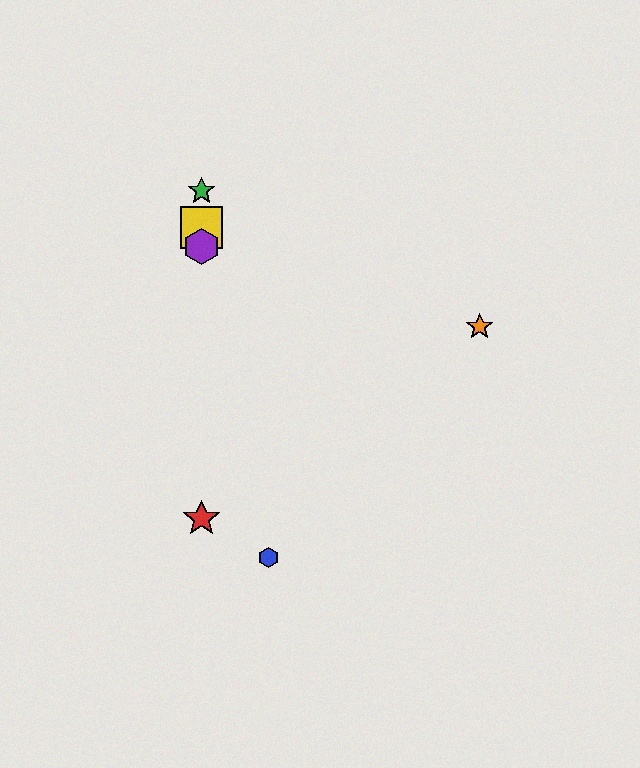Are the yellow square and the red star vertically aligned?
Yes, both are at x≈202.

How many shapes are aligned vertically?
4 shapes (the red star, the green star, the yellow square, the purple hexagon) are aligned vertically.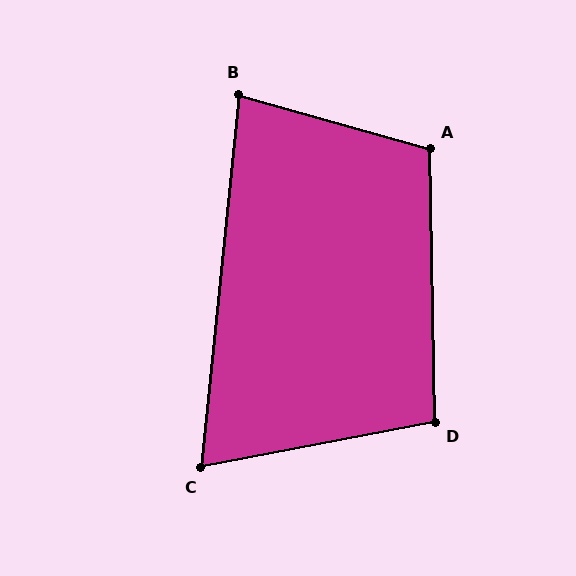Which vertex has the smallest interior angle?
C, at approximately 73 degrees.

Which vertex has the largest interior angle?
A, at approximately 107 degrees.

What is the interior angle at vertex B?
Approximately 80 degrees (acute).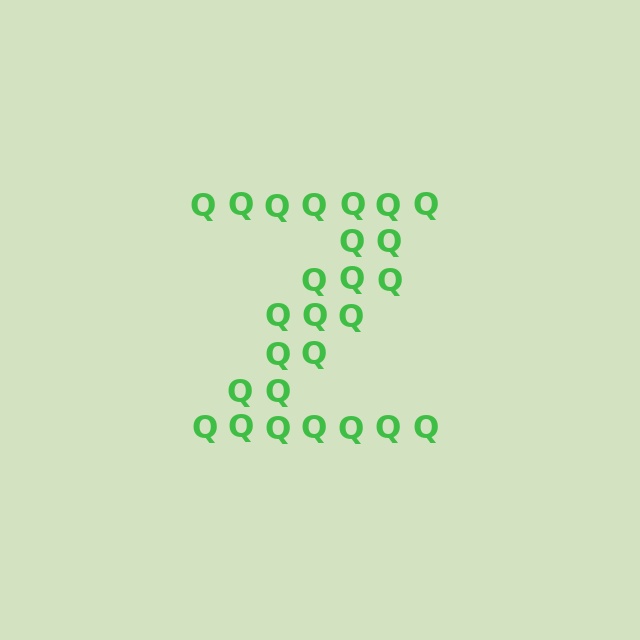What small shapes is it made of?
It is made of small letter Q's.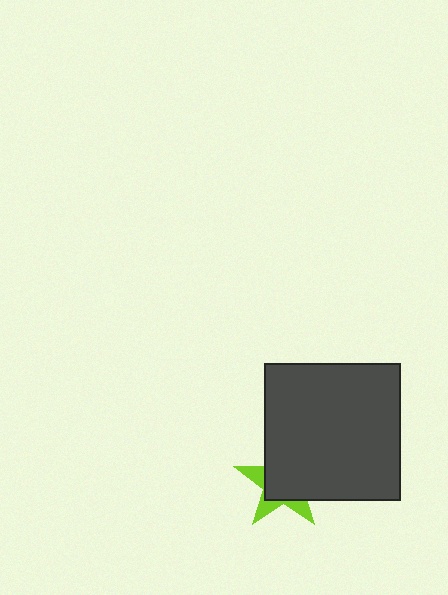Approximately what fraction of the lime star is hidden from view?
Roughly 68% of the lime star is hidden behind the dark gray square.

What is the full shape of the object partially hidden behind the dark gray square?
The partially hidden object is a lime star.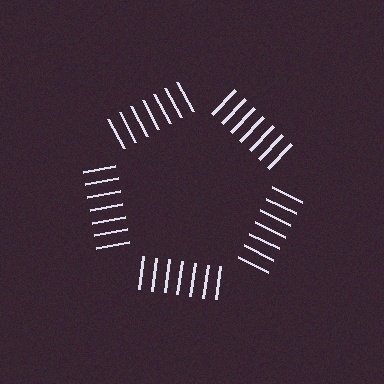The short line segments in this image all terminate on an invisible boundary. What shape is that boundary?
An illusory pentagon — the line segments terminate on its edges but no continuous stroke is drawn.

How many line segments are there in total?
35 — 7 along each of the 5 edges.